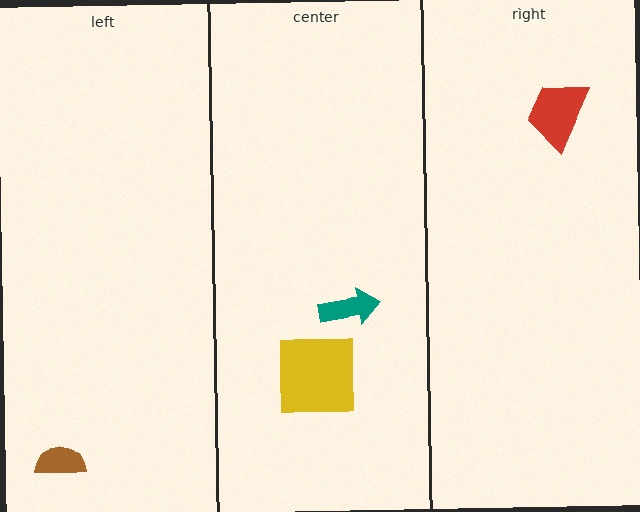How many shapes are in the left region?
1.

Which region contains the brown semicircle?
The left region.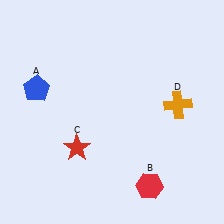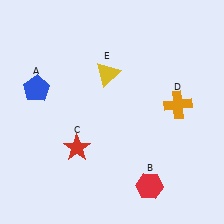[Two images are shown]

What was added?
A yellow triangle (E) was added in Image 2.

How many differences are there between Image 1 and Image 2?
There is 1 difference between the two images.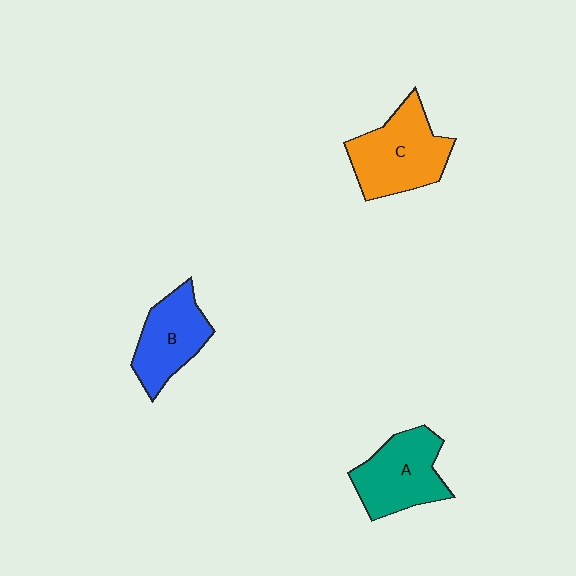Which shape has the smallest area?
Shape B (blue).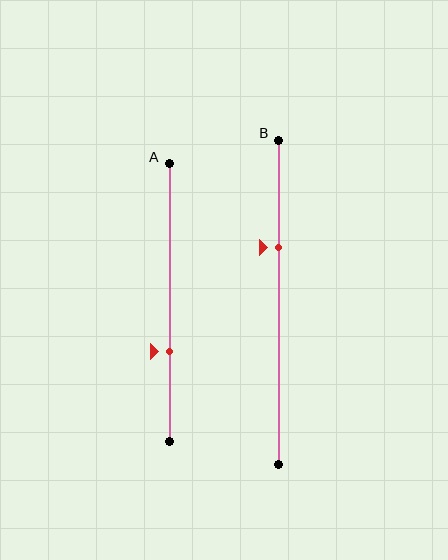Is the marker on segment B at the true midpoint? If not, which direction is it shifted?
No, the marker on segment B is shifted upward by about 17% of the segment length.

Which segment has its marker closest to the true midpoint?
Segment B has its marker closest to the true midpoint.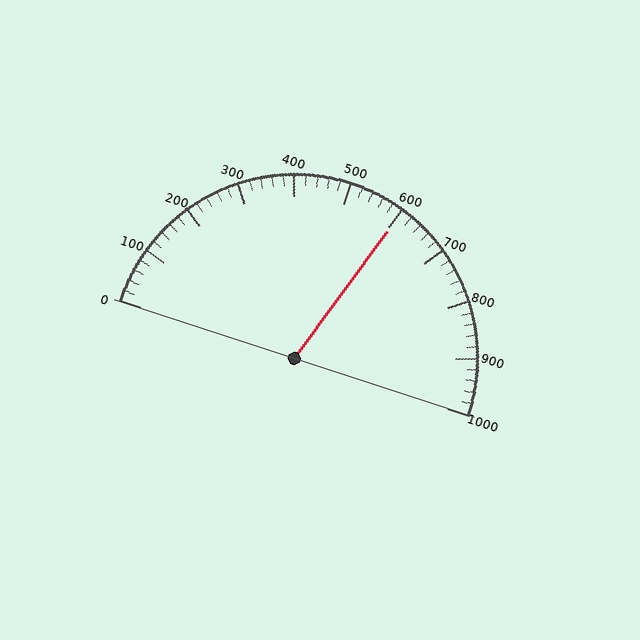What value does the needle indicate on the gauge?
The needle indicates approximately 600.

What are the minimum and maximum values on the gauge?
The gauge ranges from 0 to 1000.